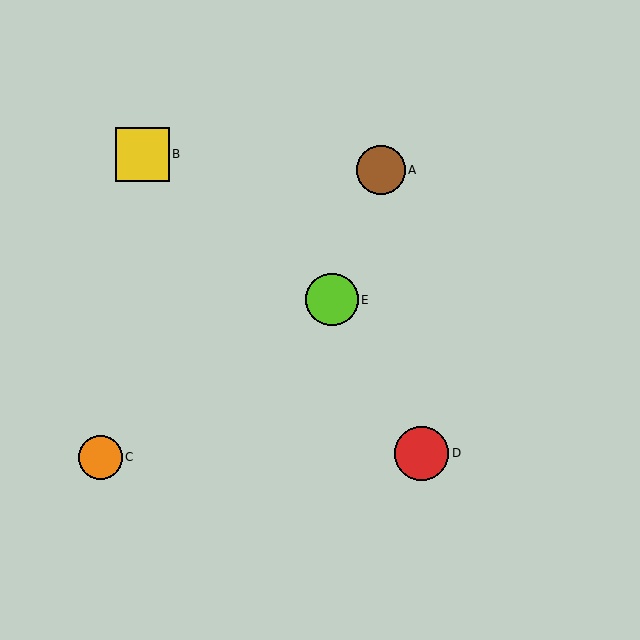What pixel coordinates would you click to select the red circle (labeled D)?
Click at (422, 453) to select the red circle D.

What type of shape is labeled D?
Shape D is a red circle.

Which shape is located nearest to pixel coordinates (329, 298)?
The lime circle (labeled E) at (332, 300) is nearest to that location.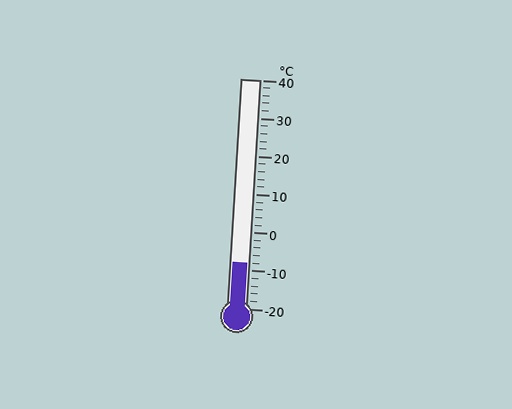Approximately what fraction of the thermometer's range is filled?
The thermometer is filled to approximately 20% of its range.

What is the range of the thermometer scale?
The thermometer scale ranges from -20°C to 40°C.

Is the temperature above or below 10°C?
The temperature is below 10°C.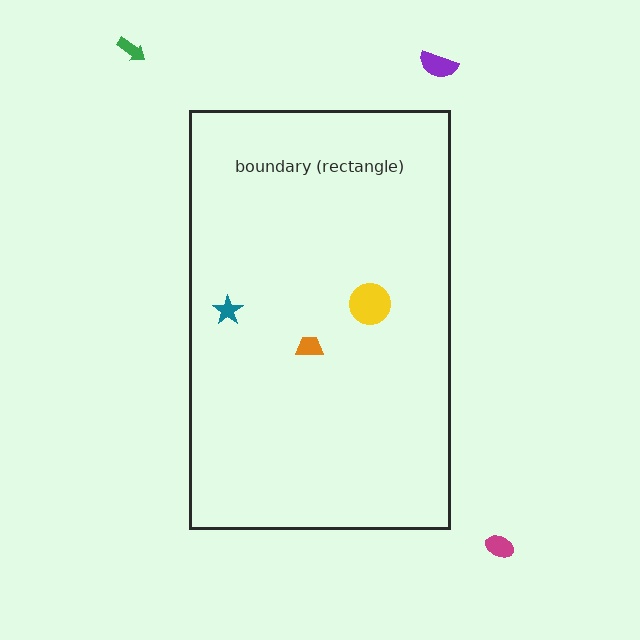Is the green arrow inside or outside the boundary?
Outside.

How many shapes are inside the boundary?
3 inside, 3 outside.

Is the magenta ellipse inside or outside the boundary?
Outside.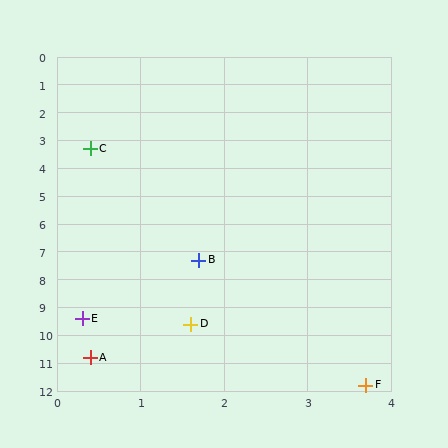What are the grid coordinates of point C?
Point C is at approximately (0.4, 3.3).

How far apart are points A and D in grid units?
Points A and D are about 1.7 grid units apart.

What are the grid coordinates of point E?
Point E is at approximately (0.3, 9.4).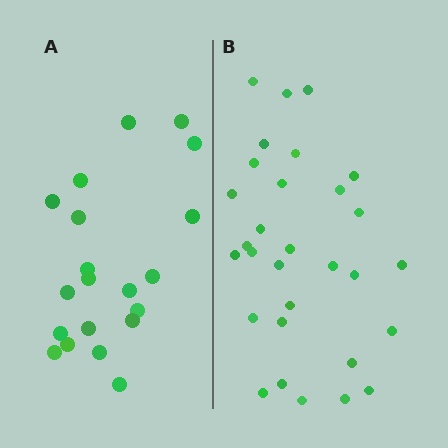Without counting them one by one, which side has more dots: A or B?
Region B (the right region) has more dots.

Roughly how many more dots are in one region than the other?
Region B has roughly 10 or so more dots than region A.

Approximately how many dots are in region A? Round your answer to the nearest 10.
About 20 dots.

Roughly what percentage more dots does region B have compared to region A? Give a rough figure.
About 50% more.